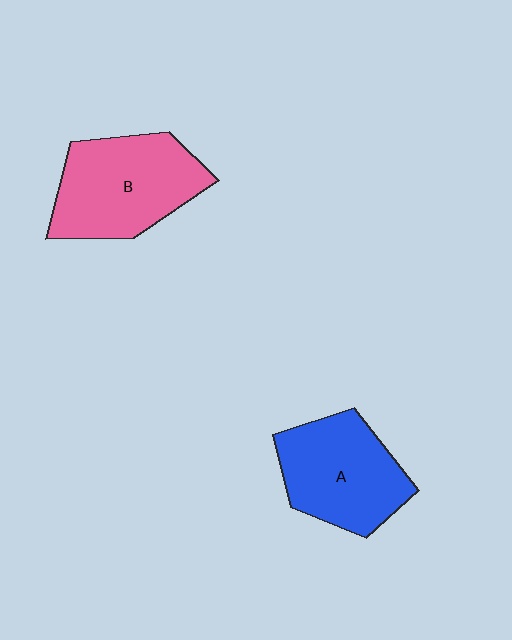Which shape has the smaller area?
Shape A (blue).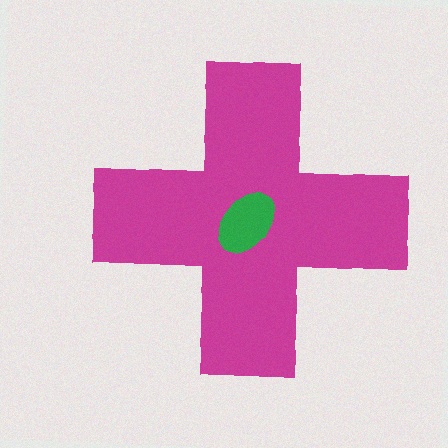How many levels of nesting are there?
2.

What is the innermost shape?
The green ellipse.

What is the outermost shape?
The magenta cross.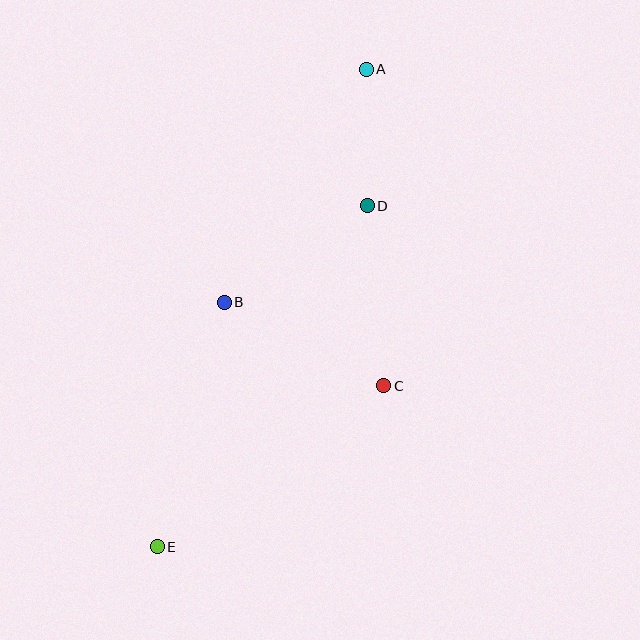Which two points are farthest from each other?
Points A and E are farthest from each other.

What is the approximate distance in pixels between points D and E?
The distance between D and E is approximately 400 pixels.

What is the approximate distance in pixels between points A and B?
The distance between A and B is approximately 273 pixels.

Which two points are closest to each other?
Points A and D are closest to each other.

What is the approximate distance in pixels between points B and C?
The distance between B and C is approximately 180 pixels.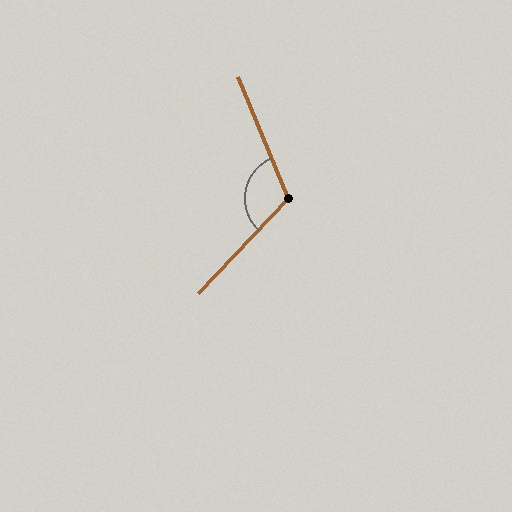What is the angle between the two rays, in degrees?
Approximately 114 degrees.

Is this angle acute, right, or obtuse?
It is obtuse.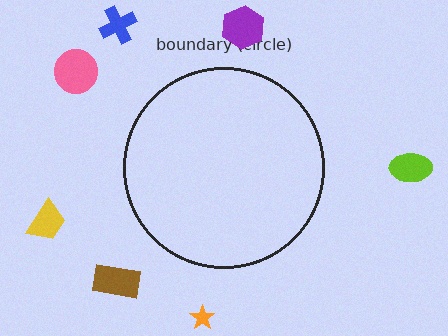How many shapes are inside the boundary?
0 inside, 7 outside.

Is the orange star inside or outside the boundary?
Outside.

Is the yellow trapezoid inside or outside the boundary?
Outside.